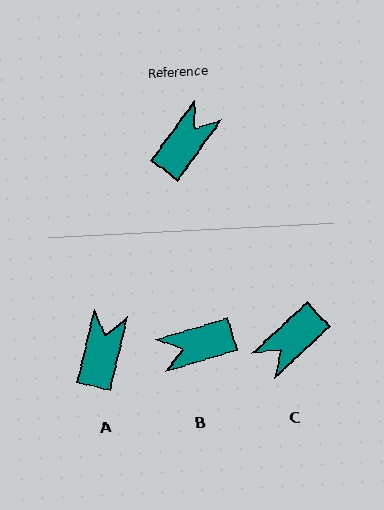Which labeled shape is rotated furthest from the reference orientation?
C, about 169 degrees away.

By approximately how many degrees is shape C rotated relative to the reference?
Approximately 169 degrees counter-clockwise.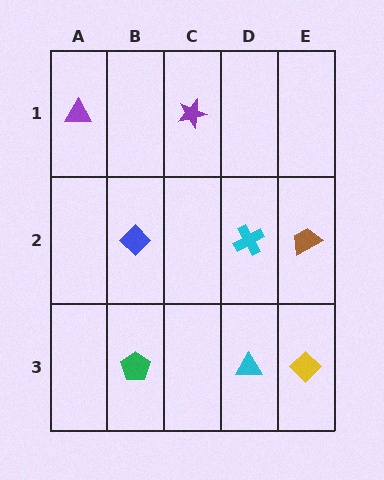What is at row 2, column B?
A blue diamond.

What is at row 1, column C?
A purple star.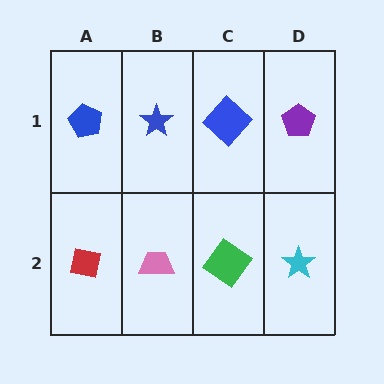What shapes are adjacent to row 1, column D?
A cyan star (row 2, column D), a blue diamond (row 1, column C).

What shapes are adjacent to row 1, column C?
A green diamond (row 2, column C), a blue star (row 1, column B), a purple pentagon (row 1, column D).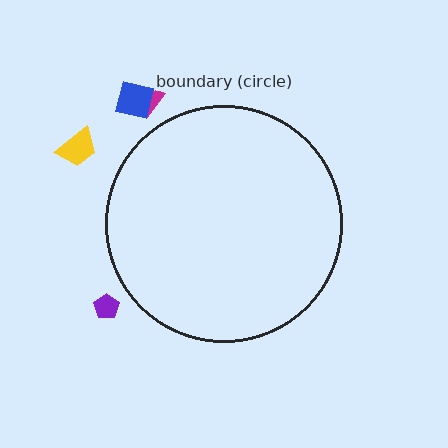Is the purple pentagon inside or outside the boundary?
Outside.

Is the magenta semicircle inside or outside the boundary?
Outside.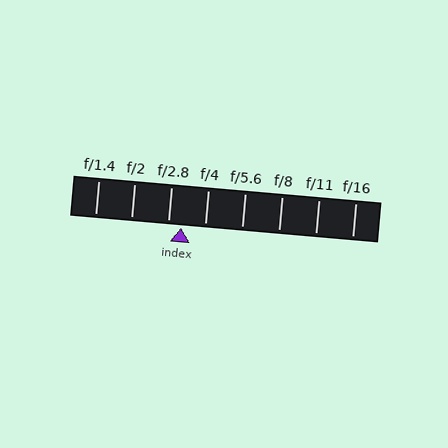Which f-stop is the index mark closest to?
The index mark is closest to f/2.8.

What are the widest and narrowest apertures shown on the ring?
The widest aperture shown is f/1.4 and the narrowest is f/16.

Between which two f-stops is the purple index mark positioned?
The index mark is between f/2.8 and f/4.